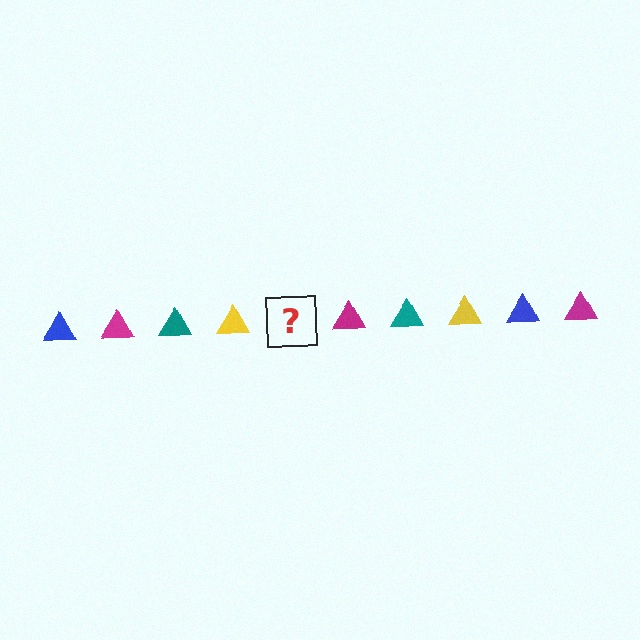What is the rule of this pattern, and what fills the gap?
The rule is that the pattern cycles through blue, magenta, teal, yellow triangles. The gap should be filled with a blue triangle.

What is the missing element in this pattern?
The missing element is a blue triangle.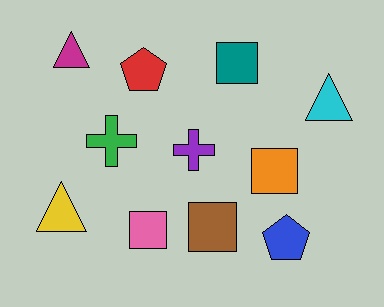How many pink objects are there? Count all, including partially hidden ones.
There is 1 pink object.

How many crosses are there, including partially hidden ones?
There are 2 crosses.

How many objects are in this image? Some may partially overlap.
There are 11 objects.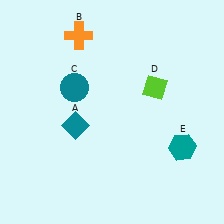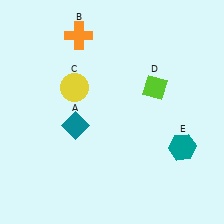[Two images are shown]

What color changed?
The circle (C) changed from teal in Image 1 to yellow in Image 2.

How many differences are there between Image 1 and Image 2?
There is 1 difference between the two images.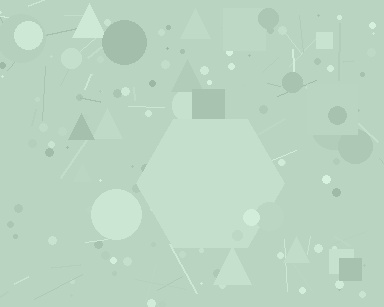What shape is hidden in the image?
A hexagon is hidden in the image.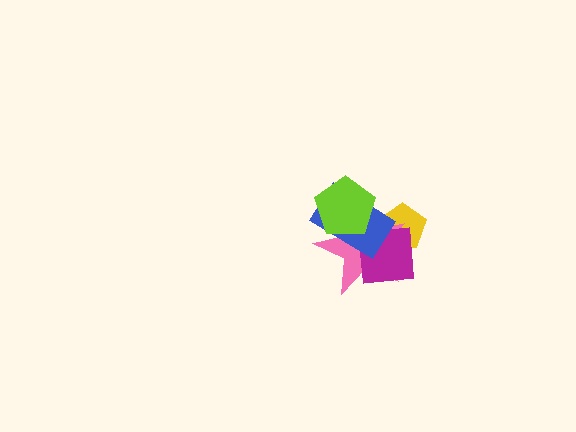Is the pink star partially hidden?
Yes, it is partially covered by another shape.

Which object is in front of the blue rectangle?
The lime pentagon is in front of the blue rectangle.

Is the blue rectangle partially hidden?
Yes, it is partially covered by another shape.